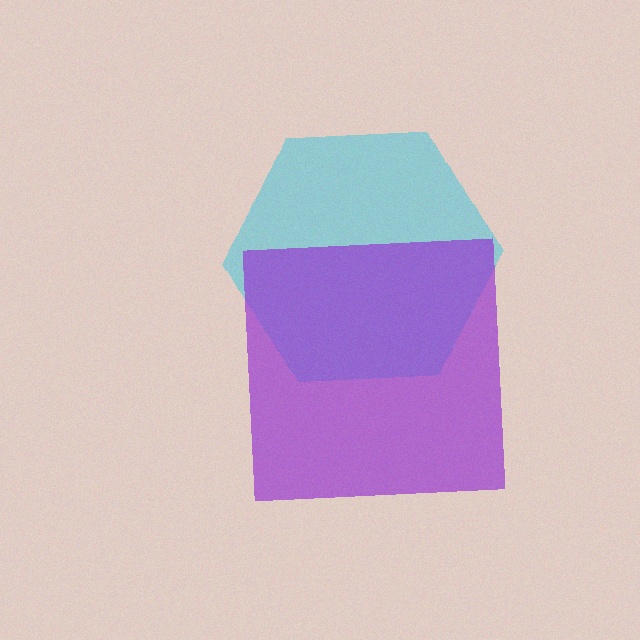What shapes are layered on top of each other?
The layered shapes are: a cyan hexagon, a purple square.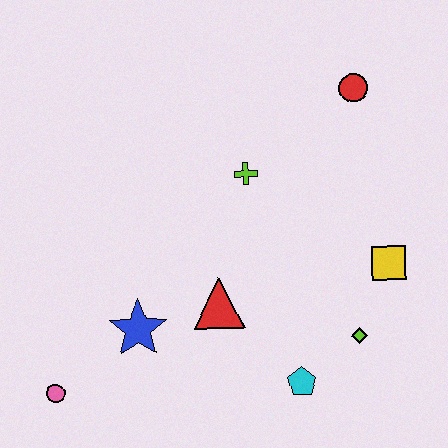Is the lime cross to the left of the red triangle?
No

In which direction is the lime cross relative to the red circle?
The lime cross is to the left of the red circle.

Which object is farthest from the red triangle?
The red circle is farthest from the red triangle.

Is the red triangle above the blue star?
Yes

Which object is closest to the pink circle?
The blue star is closest to the pink circle.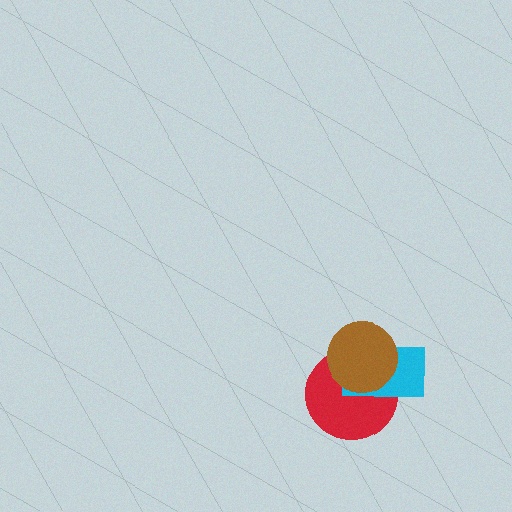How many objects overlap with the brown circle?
2 objects overlap with the brown circle.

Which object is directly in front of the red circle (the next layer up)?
The cyan rectangle is directly in front of the red circle.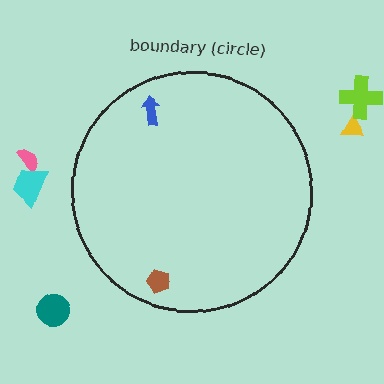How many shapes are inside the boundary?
2 inside, 5 outside.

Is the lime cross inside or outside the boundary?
Outside.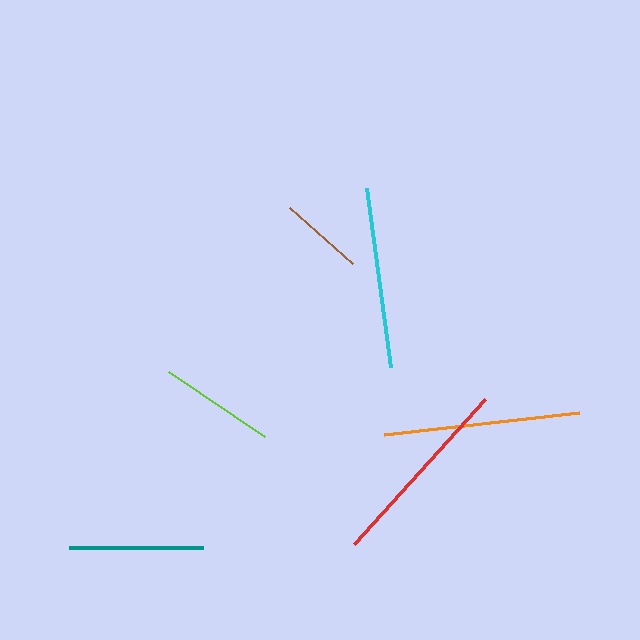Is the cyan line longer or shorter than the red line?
The red line is longer than the cyan line.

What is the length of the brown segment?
The brown segment is approximately 84 pixels long.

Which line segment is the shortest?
The brown line is the shortest at approximately 84 pixels.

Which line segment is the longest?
The orange line is the longest at approximately 196 pixels.